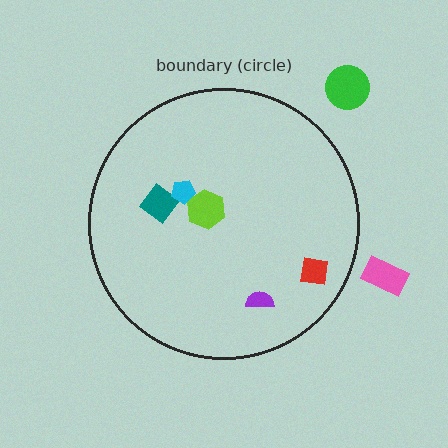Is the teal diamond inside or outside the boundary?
Inside.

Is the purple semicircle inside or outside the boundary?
Inside.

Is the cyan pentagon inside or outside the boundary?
Inside.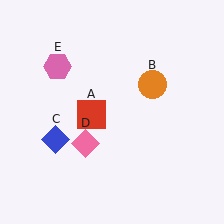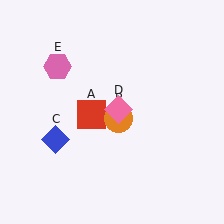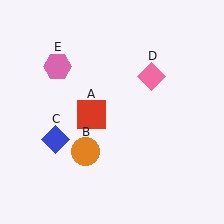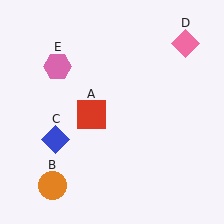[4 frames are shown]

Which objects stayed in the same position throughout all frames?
Red square (object A) and blue diamond (object C) and pink hexagon (object E) remained stationary.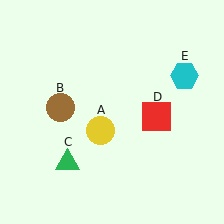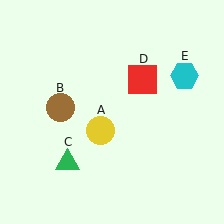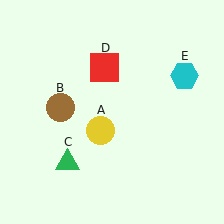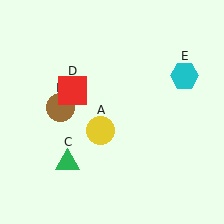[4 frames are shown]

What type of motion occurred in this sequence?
The red square (object D) rotated counterclockwise around the center of the scene.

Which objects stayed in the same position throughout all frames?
Yellow circle (object A) and brown circle (object B) and green triangle (object C) and cyan hexagon (object E) remained stationary.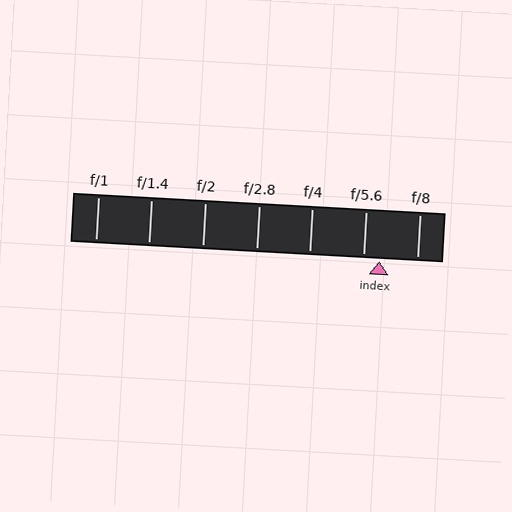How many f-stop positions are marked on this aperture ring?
There are 7 f-stop positions marked.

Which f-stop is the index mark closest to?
The index mark is closest to f/5.6.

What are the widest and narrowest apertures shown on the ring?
The widest aperture shown is f/1 and the narrowest is f/8.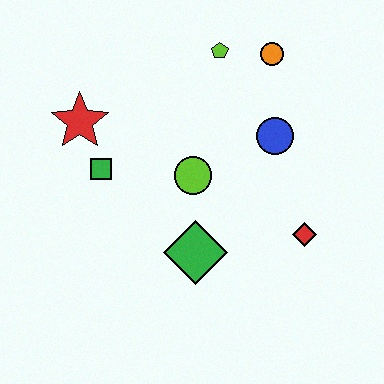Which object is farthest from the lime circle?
The orange circle is farthest from the lime circle.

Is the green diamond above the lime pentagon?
No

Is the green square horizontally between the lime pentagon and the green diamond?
No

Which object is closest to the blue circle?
The orange circle is closest to the blue circle.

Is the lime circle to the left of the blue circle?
Yes